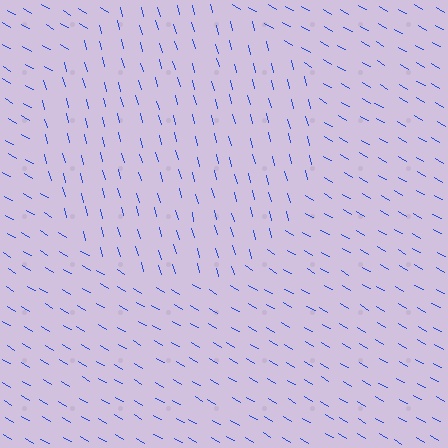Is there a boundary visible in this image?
Yes, there is a texture boundary formed by a change in line orientation.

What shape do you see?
I see a circle.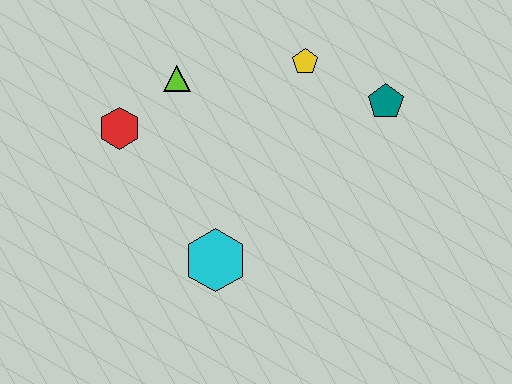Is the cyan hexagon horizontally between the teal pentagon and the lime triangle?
Yes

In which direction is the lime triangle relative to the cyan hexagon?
The lime triangle is above the cyan hexagon.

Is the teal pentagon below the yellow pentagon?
Yes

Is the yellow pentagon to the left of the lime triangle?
No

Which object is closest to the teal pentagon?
The yellow pentagon is closest to the teal pentagon.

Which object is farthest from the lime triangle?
The teal pentagon is farthest from the lime triangle.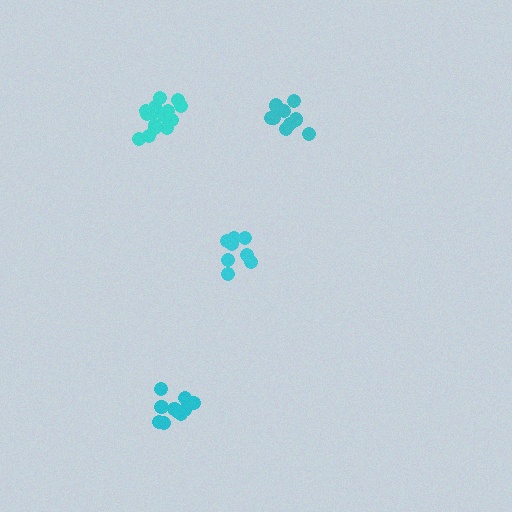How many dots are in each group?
Group 1: 9 dots, Group 2: 9 dots, Group 3: 10 dots, Group 4: 15 dots (43 total).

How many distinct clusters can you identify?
There are 4 distinct clusters.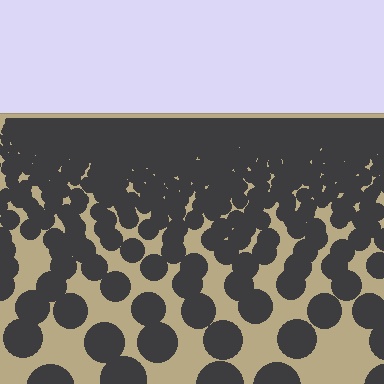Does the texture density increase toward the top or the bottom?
Density increases toward the top.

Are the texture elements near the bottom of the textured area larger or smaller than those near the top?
Larger. Near the bottom, elements are closer to the viewer and appear at a bigger on-screen size.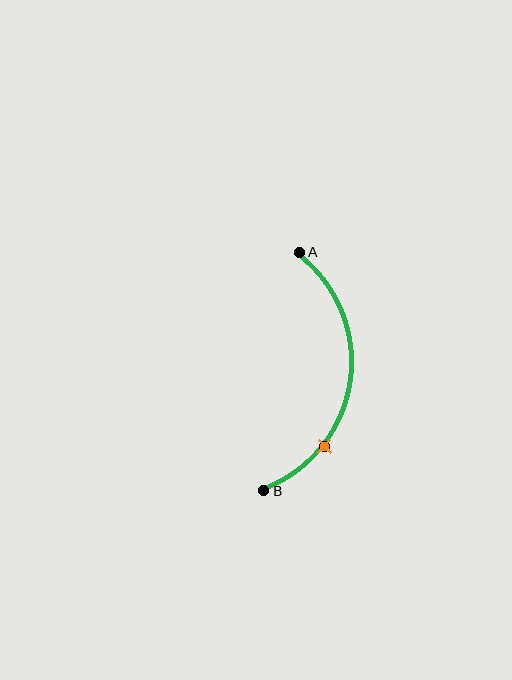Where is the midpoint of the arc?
The arc midpoint is the point on the curve farthest from the straight line joining A and B. It sits to the right of that line.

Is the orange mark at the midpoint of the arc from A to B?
No. The orange mark lies on the arc but is closer to endpoint B. The arc midpoint would be at the point on the curve equidistant along the arc from both A and B.